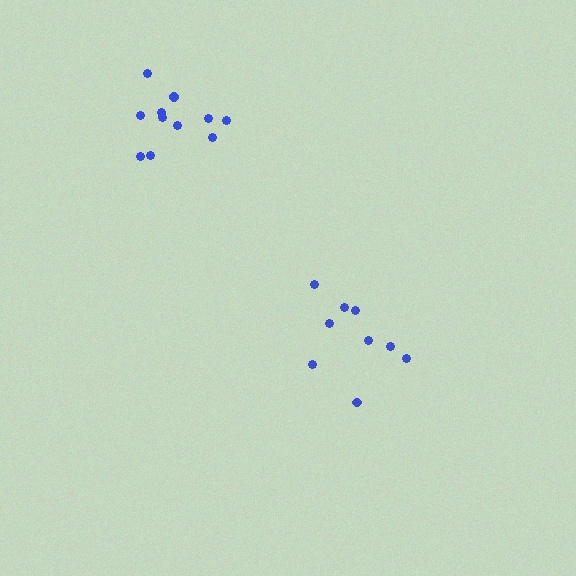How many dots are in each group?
Group 1: 11 dots, Group 2: 9 dots (20 total).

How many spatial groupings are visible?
There are 2 spatial groupings.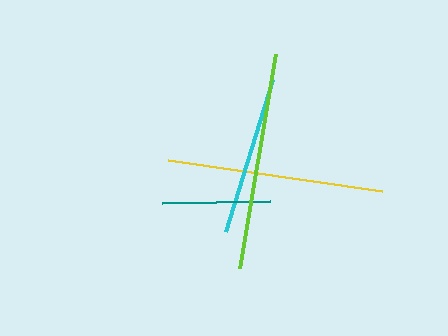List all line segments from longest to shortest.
From longest to shortest: lime, yellow, cyan, teal.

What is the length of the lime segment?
The lime segment is approximately 217 pixels long.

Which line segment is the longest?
The lime line is the longest at approximately 217 pixels.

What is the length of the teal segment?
The teal segment is approximately 107 pixels long.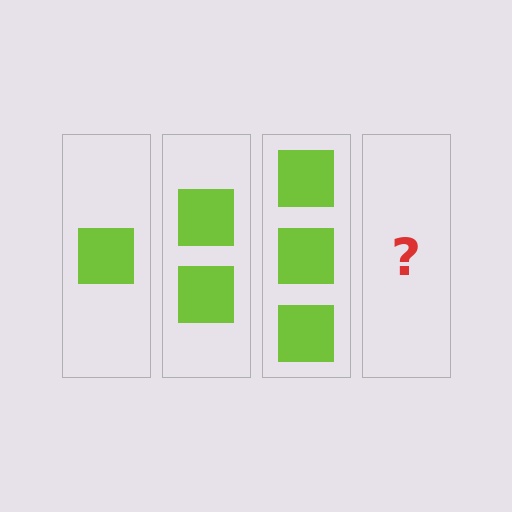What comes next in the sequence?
The next element should be 4 squares.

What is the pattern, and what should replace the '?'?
The pattern is that each step adds one more square. The '?' should be 4 squares.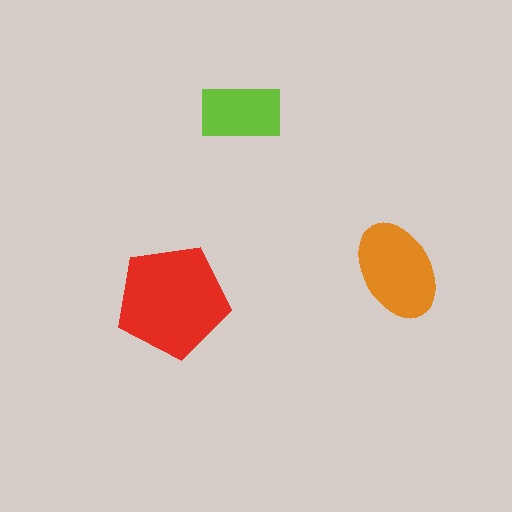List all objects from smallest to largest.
The lime rectangle, the orange ellipse, the red pentagon.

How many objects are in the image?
There are 3 objects in the image.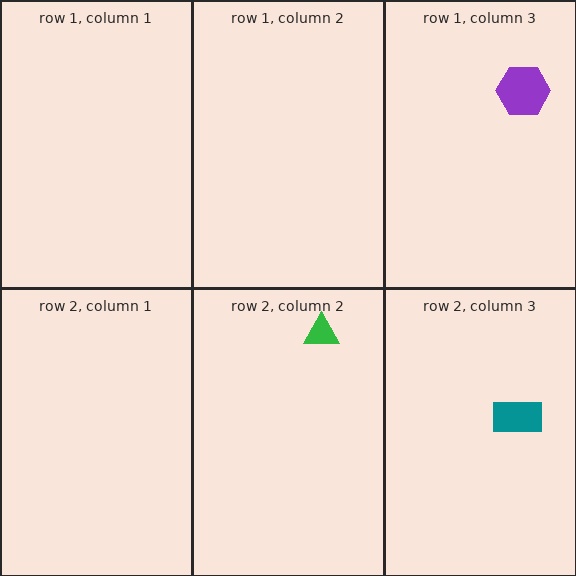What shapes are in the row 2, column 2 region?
The green triangle.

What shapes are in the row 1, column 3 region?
The purple hexagon.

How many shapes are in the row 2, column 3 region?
1.